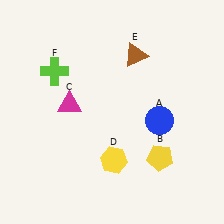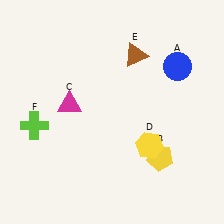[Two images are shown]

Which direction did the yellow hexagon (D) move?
The yellow hexagon (D) moved right.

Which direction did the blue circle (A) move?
The blue circle (A) moved up.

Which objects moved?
The objects that moved are: the blue circle (A), the yellow hexagon (D), the lime cross (F).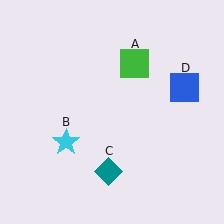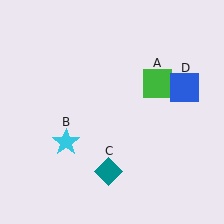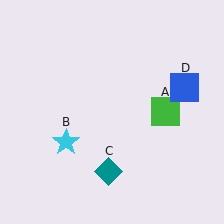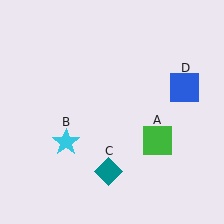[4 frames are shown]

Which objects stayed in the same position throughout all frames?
Cyan star (object B) and teal diamond (object C) and blue square (object D) remained stationary.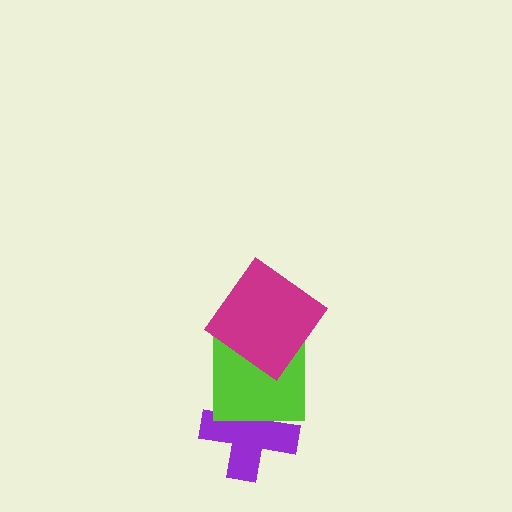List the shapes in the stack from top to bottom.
From top to bottom: the magenta diamond, the lime square, the purple cross.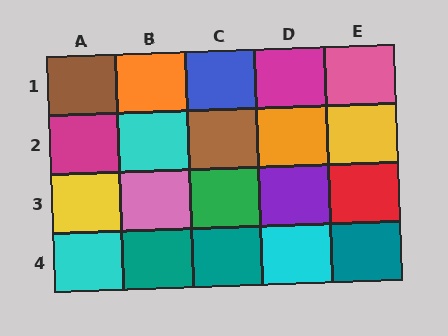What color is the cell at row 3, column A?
Yellow.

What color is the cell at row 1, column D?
Magenta.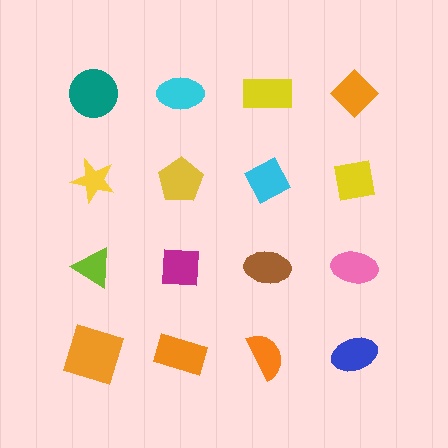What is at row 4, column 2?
An orange rectangle.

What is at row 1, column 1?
A teal circle.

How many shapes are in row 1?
4 shapes.